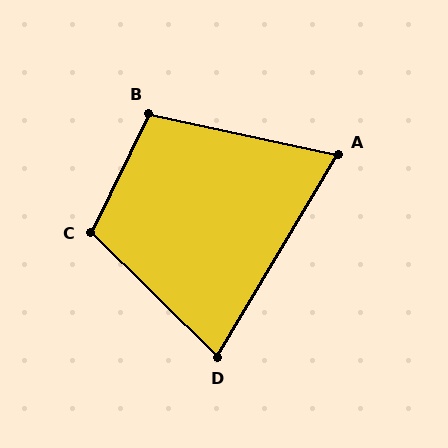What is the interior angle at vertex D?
Approximately 76 degrees (acute).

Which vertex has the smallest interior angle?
A, at approximately 71 degrees.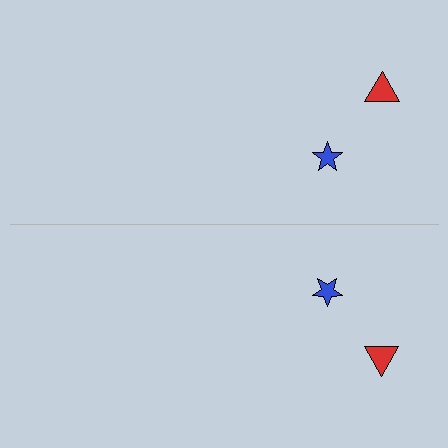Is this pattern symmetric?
Yes, this pattern has bilateral (reflection) symmetry.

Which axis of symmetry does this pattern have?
The pattern has a horizontal axis of symmetry running through the center of the image.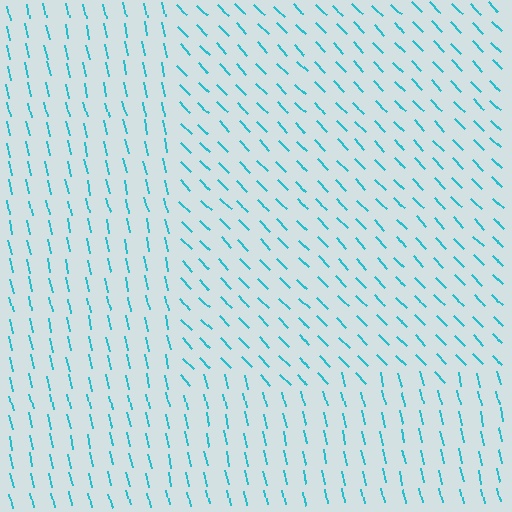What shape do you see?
I see a rectangle.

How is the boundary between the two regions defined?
The boundary is defined purely by a change in line orientation (approximately 31 degrees difference). All lines are the same color and thickness.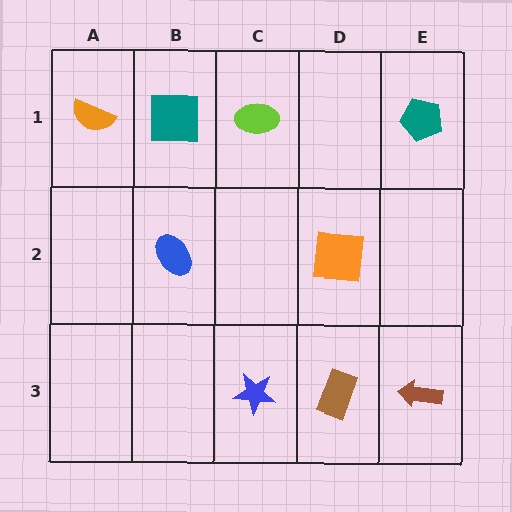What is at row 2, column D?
An orange square.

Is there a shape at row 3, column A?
No, that cell is empty.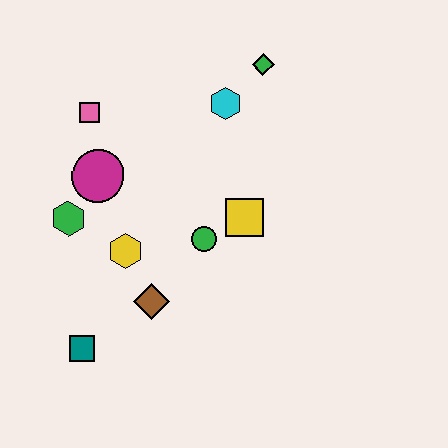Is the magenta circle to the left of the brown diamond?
Yes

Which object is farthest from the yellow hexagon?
The green diamond is farthest from the yellow hexagon.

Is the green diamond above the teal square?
Yes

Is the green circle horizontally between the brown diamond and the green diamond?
Yes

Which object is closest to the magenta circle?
The green hexagon is closest to the magenta circle.